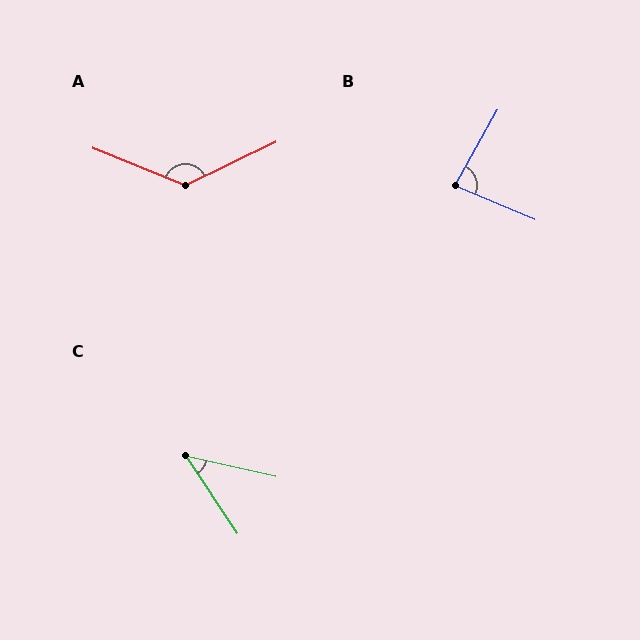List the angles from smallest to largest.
C (43°), B (83°), A (132°).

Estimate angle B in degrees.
Approximately 83 degrees.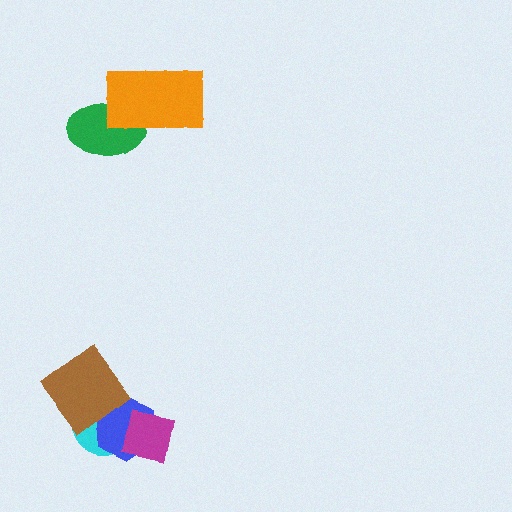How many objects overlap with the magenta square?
2 objects overlap with the magenta square.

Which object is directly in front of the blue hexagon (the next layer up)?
The brown diamond is directly in front of the blue hexagon.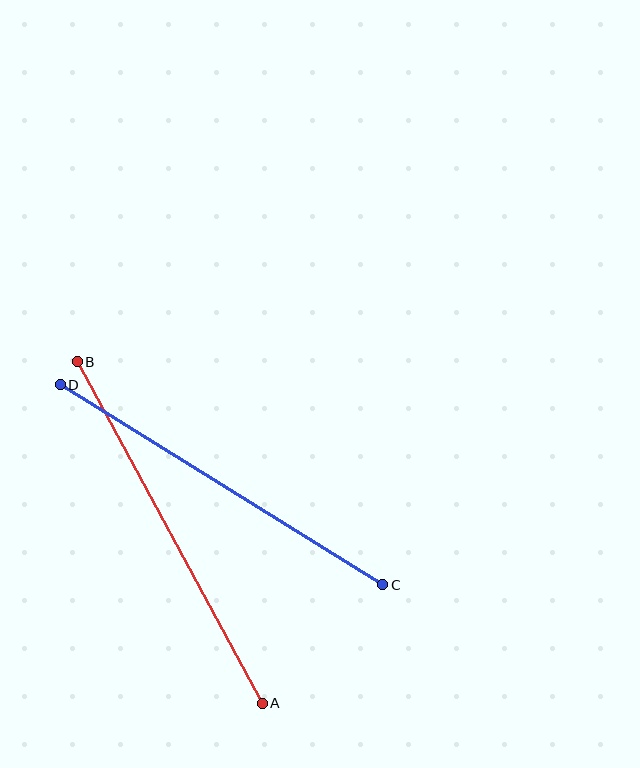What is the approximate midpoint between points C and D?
The midpoint is at approximately (222, 485) pixels.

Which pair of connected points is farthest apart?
Points A and B are farthest apart.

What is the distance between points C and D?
The distance is approximately 379 pixels.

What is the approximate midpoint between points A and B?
The midpoint is at approximately (170, 533) pixels.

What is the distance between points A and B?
The distance is approximately 388 pixels.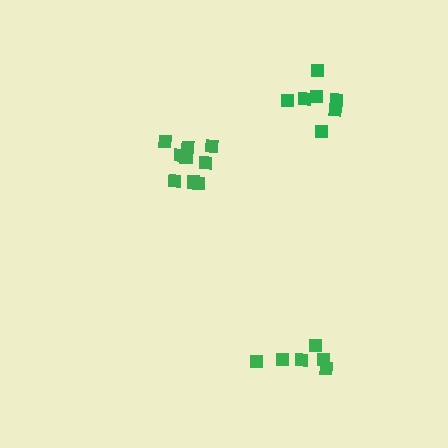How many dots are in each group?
Group 1: 6 dots, Group 2: 9 dots, Group 3: 7 dots (22 total).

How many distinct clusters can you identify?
There are 3 distinct clusters.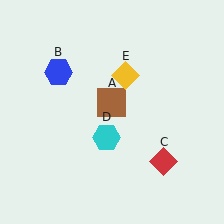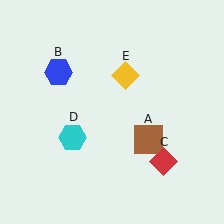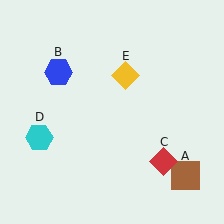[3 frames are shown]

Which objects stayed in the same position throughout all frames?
Blue hexagon (object B) and red diamond (object C) and yellow diamond (object E) remained stationary.